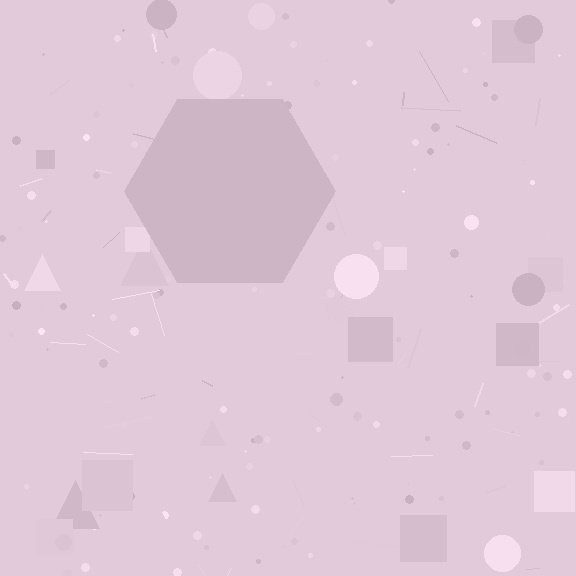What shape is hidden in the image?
A hexagon is hidden in the image.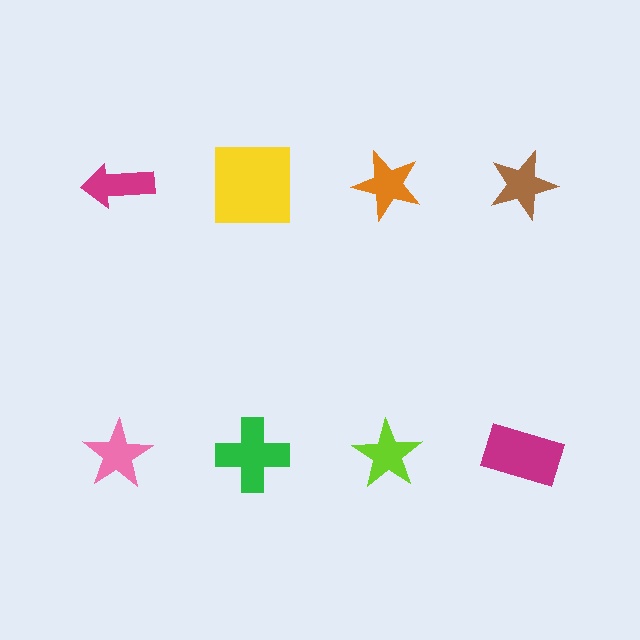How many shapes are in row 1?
4 shapes.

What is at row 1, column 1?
A magenta arrow.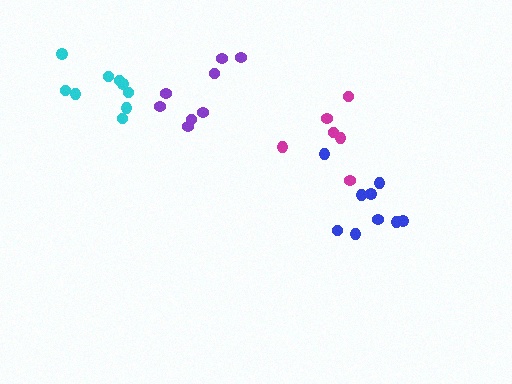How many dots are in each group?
Group 1: 8 dots, Group 2: 9 dots, Group 3: 9 dots, Group 4: 6 dots (32 total).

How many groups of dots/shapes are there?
There are 4 groups.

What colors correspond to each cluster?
The clusters are colored: purple, cyan, blue, magenta.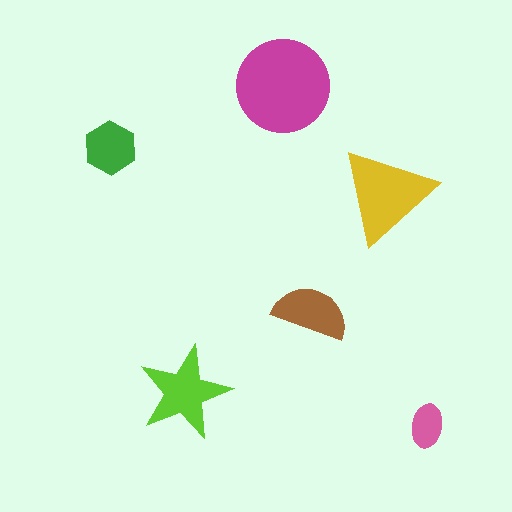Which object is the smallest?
The pink ellipse.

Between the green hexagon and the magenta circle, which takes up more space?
The magenta circle.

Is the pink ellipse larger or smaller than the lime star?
Smaller.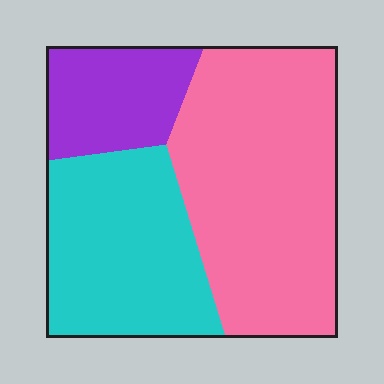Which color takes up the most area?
Pink, at roughly 50%.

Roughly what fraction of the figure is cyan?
Cyan takes up about one third (1/3) of the figure.